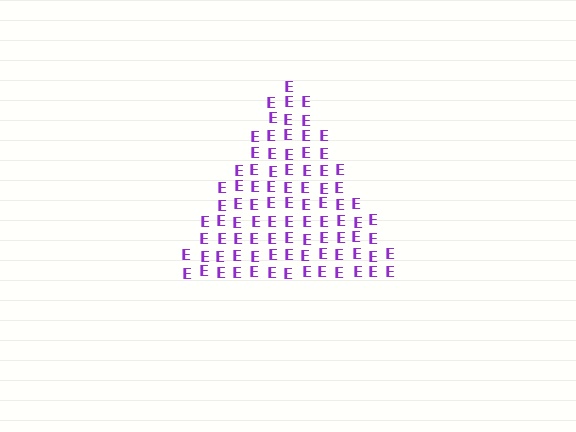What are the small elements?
The small elements are letter E's.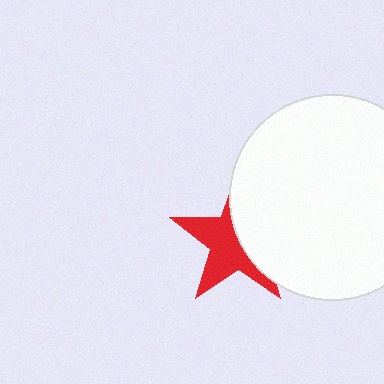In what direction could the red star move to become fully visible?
The red star could move left. That would shift it out from behind the white circle entirely.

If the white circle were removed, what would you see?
You would see the complete red star.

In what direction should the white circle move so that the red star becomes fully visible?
The white circle should move right. That is the shortest direction to clear the overlap and leave the red star fully visible.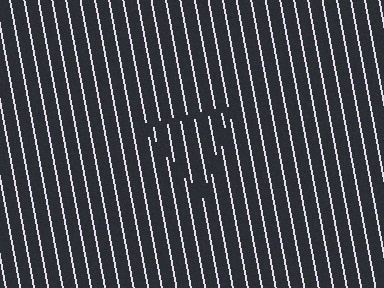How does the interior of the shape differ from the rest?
The interior of the shape contains the same grating, shifted by half a period — the contour is defined by the phase discontinuity where line-ends from the inner and outer gratings abut.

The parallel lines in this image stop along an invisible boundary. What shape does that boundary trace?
An illusory triangle. The interior of the shape contains the same grating, shifted by half a period — the contour is defined by the phase discontinuity where line-ends from the inner and outer gratings abut.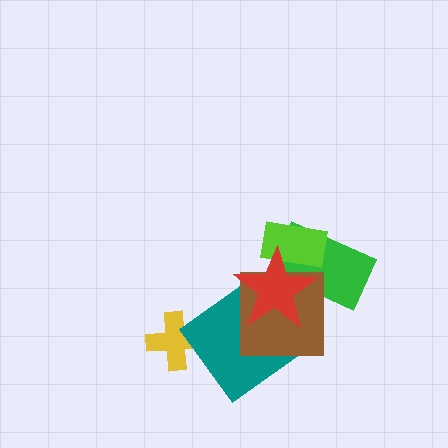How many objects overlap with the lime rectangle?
2 objects overlap with the lime rectangle.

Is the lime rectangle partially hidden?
Yes, it is partially covered by another shape.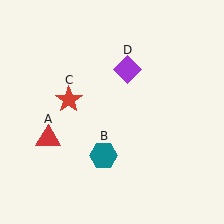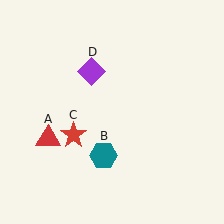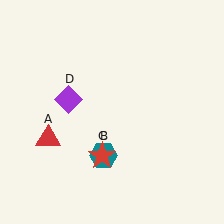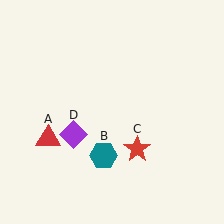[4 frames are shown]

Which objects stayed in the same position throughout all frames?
Red triangle (object A) and teal hexagon (object B) remained stationary.